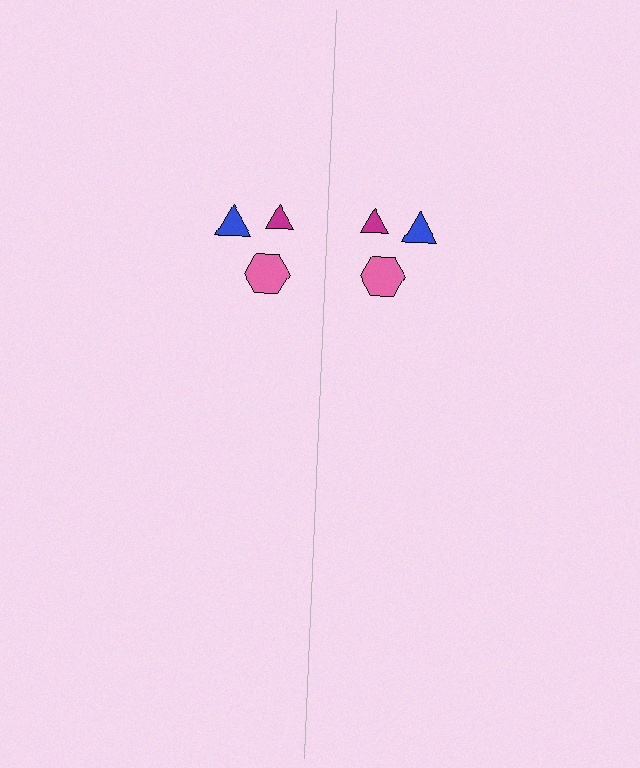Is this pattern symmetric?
Yes, this pattern has bilateral (reflection) symmetry.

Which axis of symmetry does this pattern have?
The pattern has a vertical axis of symmetry running through the center of the image.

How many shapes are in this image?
There are 6 shapes in this image.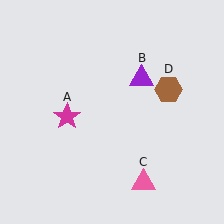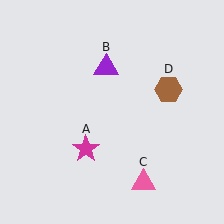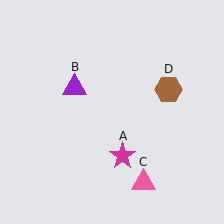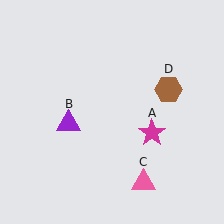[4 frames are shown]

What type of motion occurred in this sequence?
The magenta star (object A), purple triangle (object B) rotated counterclockwise around the center of the scene.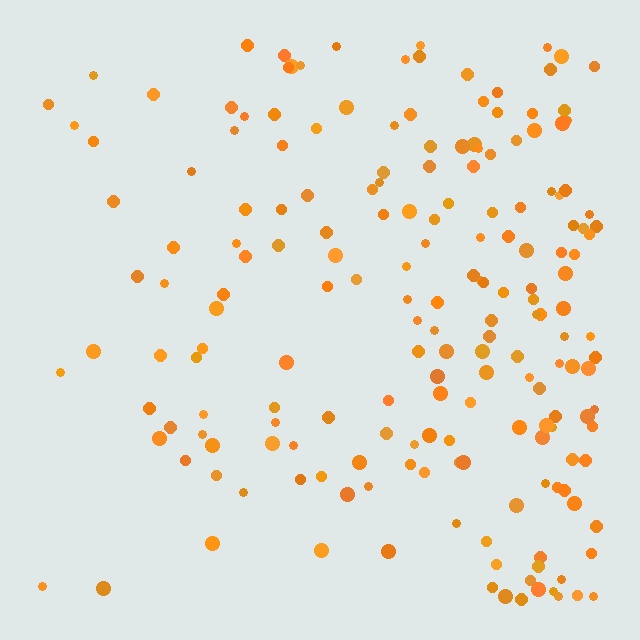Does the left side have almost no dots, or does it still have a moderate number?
Still a moderate number, just noticeably fewer than the right.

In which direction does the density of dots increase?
From left to right, with the right side densest.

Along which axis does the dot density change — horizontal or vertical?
Horizontal.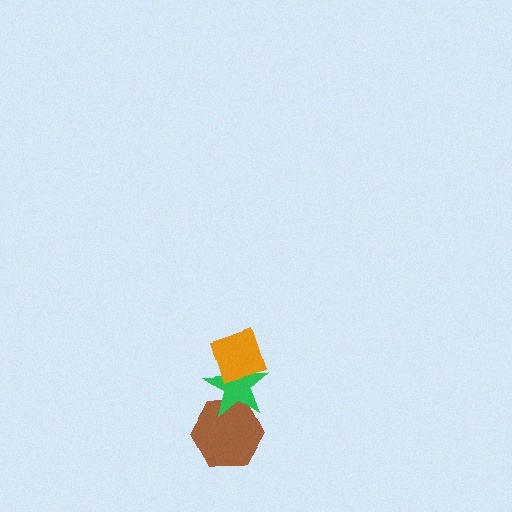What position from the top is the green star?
The green star is 2nd from the top.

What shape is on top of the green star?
The orange diamond is on top of the green star.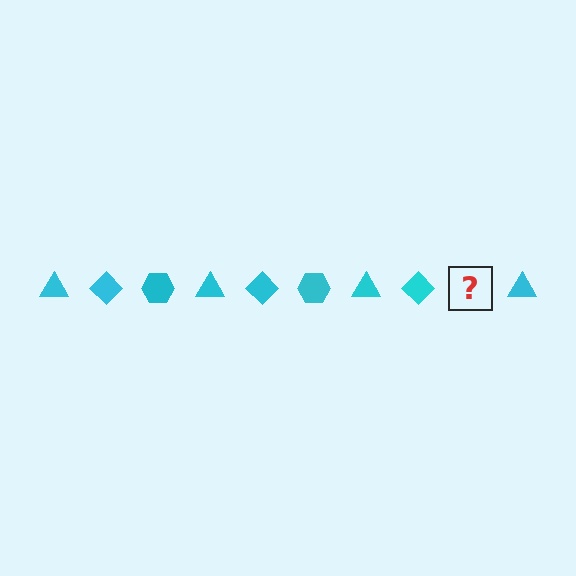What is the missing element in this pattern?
The missing element is a cyan hexagon.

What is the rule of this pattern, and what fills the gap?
The rule is that the pattern cycles through triangle, diamond, hexagon shapes in cyan. The gap should be filled with a cyan hexagon.